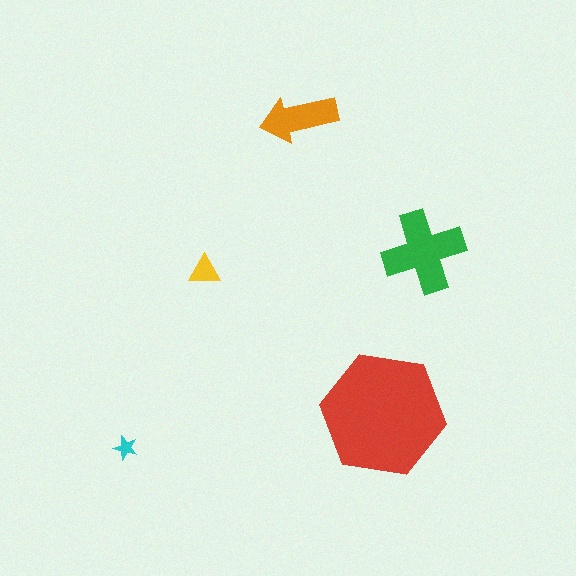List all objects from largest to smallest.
The red hexagon, the green cross, the orange arrow, the yellow triangle, the cyan star.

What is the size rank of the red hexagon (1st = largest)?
1st.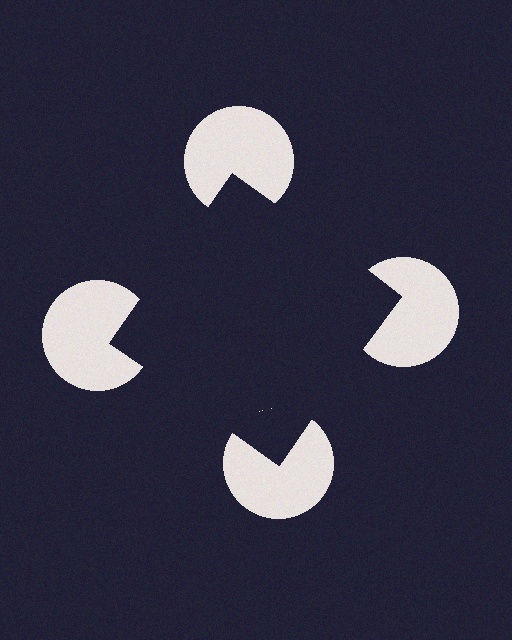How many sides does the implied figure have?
4 sides.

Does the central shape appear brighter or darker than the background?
It typically appears slightly darker than the background, even though no actual brightness change is drawn.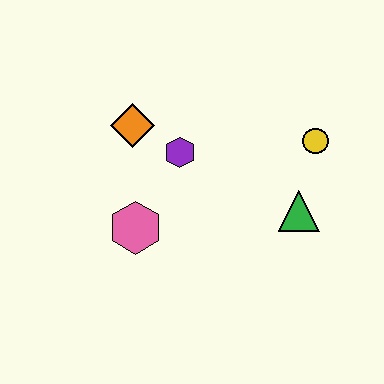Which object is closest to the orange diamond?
The purple hexagon is closest to the orange diamond.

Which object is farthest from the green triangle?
The orange diamond is farthest from the green triangle.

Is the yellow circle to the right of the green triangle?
Yes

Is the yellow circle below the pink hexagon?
No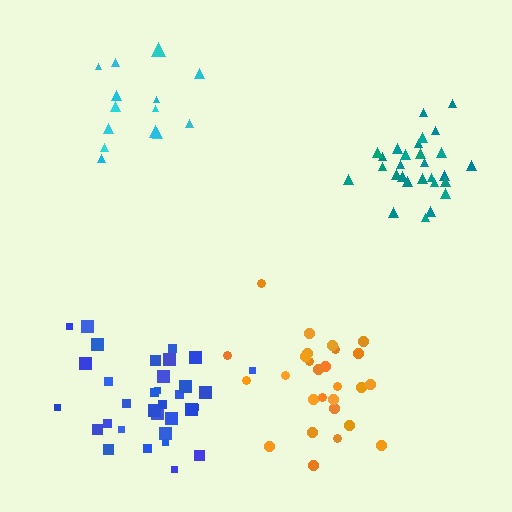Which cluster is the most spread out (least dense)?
Cyan.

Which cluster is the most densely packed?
Teal.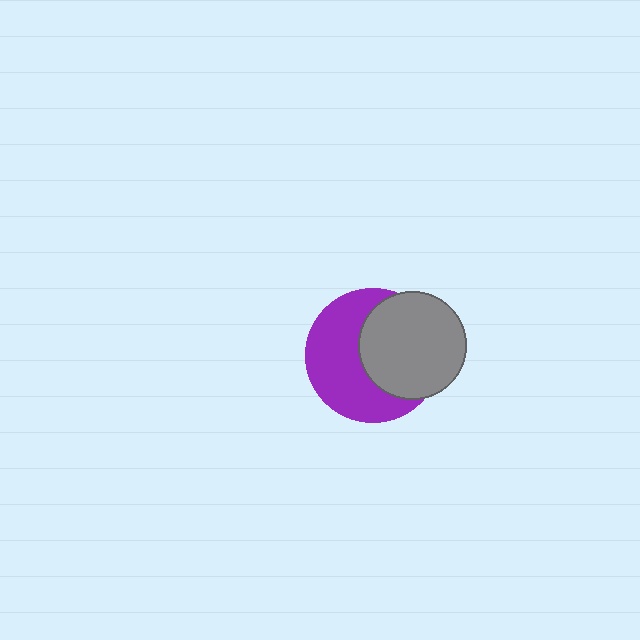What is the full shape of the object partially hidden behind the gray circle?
The partially hidden object is a purple circle.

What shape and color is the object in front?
The object in front is a gray circle.